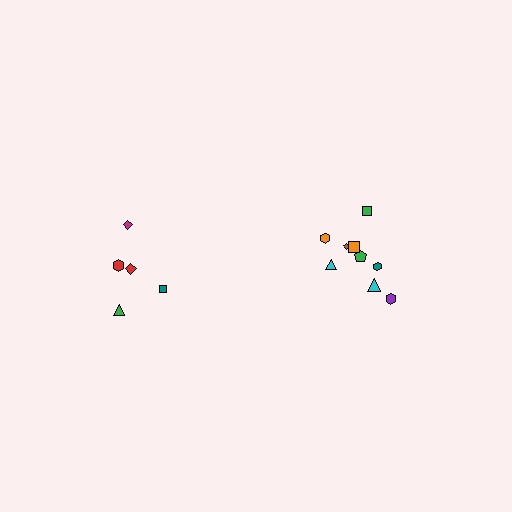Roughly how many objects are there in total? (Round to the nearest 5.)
Roughly 15 objects in total.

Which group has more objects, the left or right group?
The right group.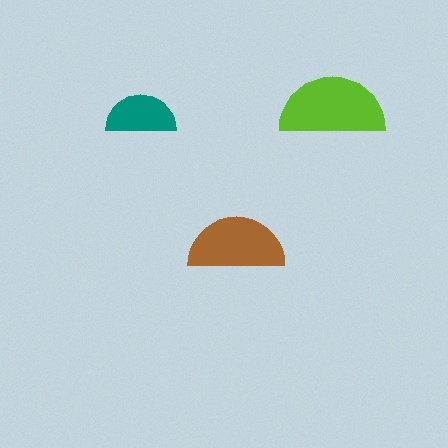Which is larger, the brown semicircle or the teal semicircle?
The brown one.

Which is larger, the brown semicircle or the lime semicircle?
The lime one.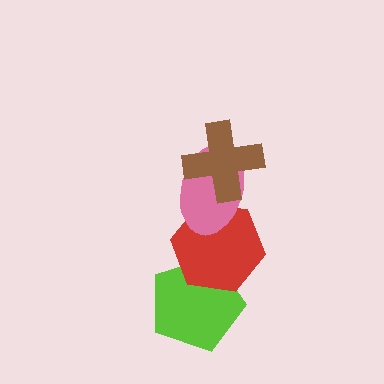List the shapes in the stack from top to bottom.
From top to bottom: the brown cross, the pink ellipse, the red hexagon, the lime pentagon.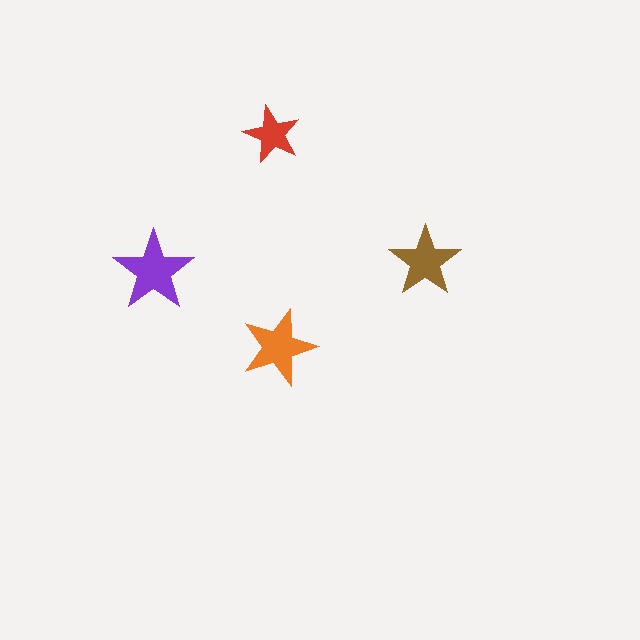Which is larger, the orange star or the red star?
The orange one.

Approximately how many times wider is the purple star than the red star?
About 1.5 times wider.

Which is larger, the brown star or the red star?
The brown one.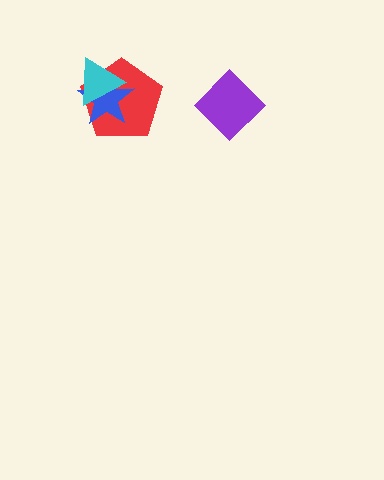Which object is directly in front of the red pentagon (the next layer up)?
The blue star is directly in front of the red pentagon.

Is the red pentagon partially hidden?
Yes, it is partially covered by another shape.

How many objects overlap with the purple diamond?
0 objects overlap with the purple diamond.